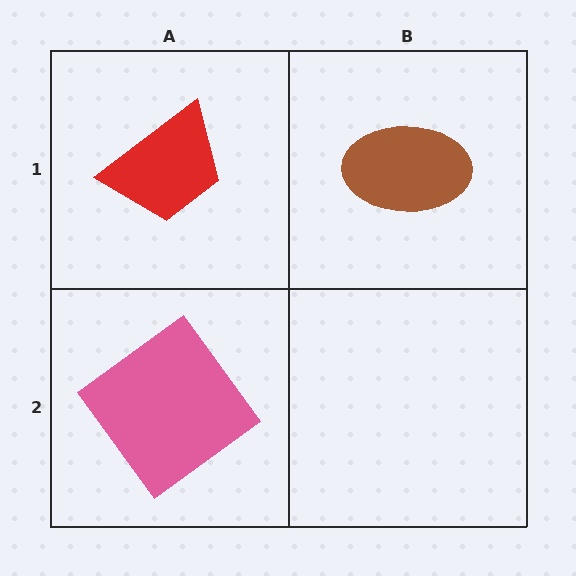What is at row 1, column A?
A red trapezoid.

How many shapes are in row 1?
2 shapes.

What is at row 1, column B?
A brown ellipse.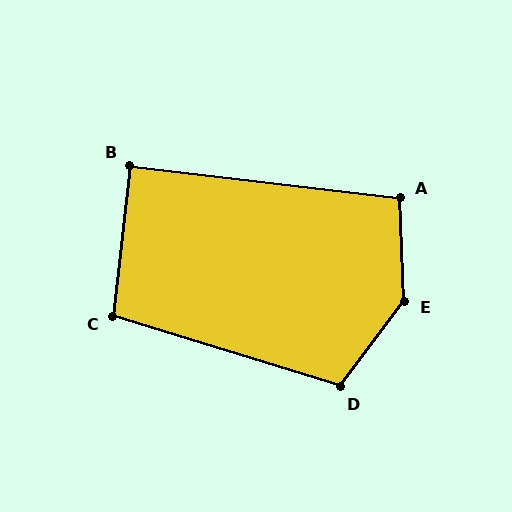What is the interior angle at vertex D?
Approximately 110 degrees (obtuse).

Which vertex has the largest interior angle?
E, at approximately 141 degrees.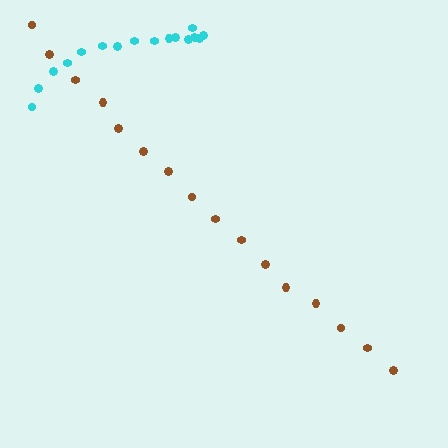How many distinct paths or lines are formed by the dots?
There are 2 distinct paths.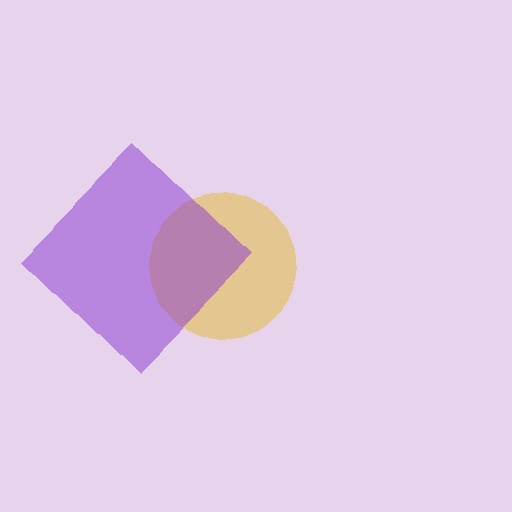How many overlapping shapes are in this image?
There are 2 overlapping shapes in the image.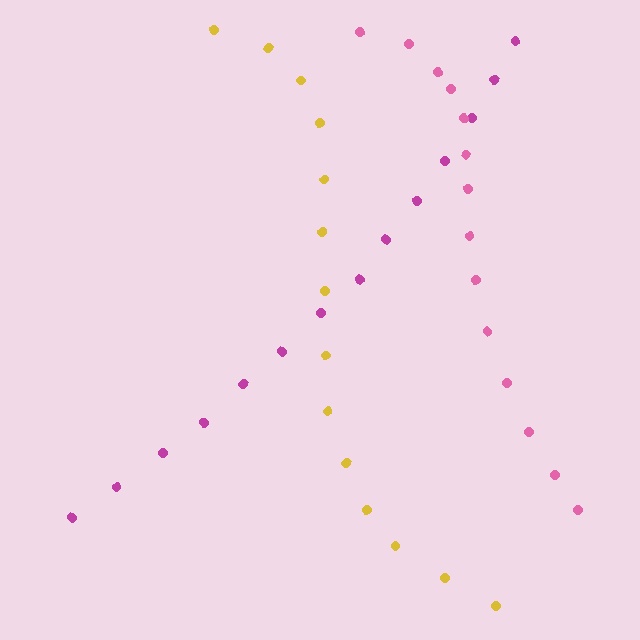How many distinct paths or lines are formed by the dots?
There are 3 distinct paths.